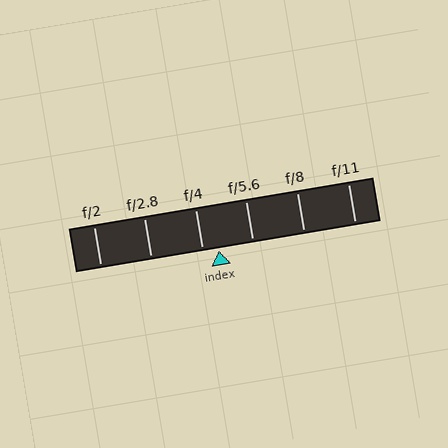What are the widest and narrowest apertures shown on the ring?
The widest aperture shown is f/2 and the narrowest is f/11.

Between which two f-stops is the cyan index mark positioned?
The index mark is between f/4 and f/5.6.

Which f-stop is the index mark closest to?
The index mark is closest to f/4.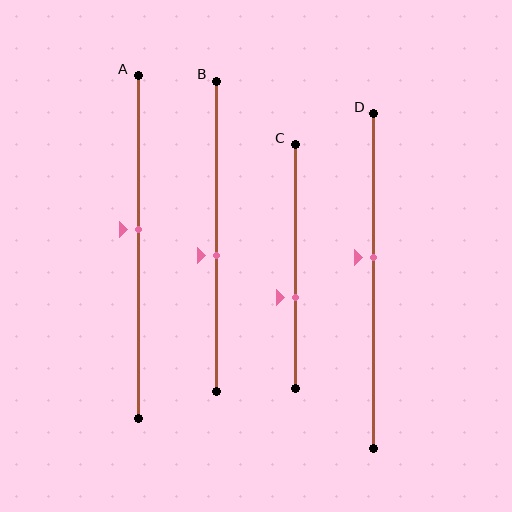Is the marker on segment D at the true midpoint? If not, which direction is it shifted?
No, the marker on segment D is shifted upward by about 7% of the segment length.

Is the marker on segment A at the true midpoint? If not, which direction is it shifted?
No, the marker on segment A is shifted upward by about 5% of the segment length.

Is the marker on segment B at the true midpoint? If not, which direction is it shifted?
No, the marker on segment B is shifted downward by about 6% of the segment length.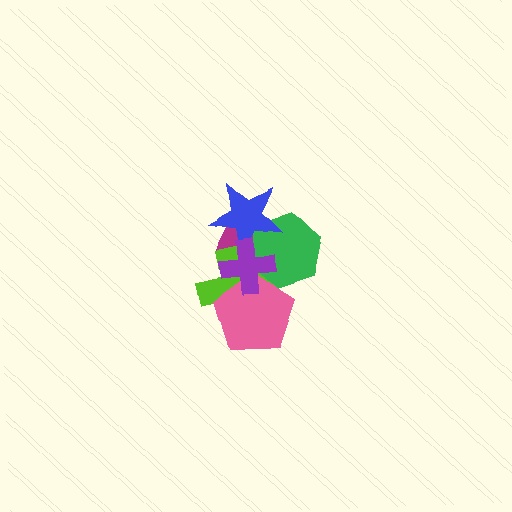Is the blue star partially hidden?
Yes, it is partially covered by another shape.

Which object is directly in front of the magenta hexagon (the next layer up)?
The lime cross is directly in front of the magenta hexagon.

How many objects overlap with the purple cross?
5 objects overlap with the purple cross.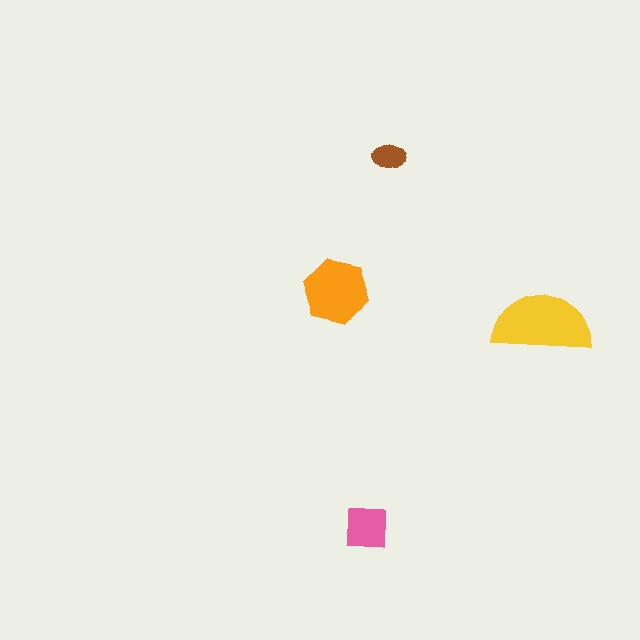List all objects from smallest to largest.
The brown ellipse, the pink square, the orange hexagon, the yellow semicircle.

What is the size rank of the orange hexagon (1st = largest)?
2nd.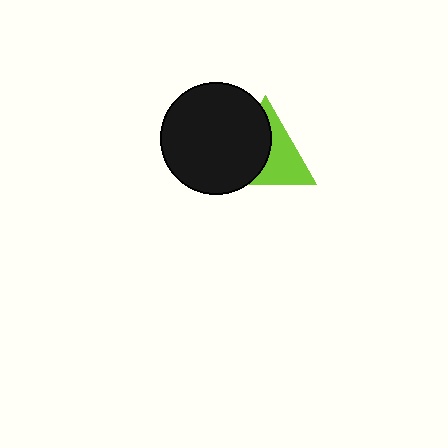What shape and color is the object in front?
The object in front is a black circle.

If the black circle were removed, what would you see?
You would see the complete lime triangle.